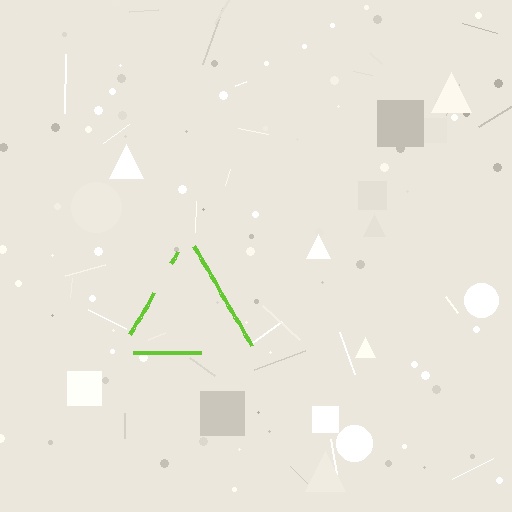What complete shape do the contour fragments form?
The contour fragments form a triangle.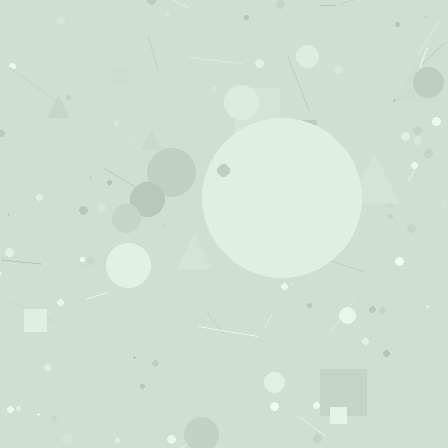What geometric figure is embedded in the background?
A circle is embedded in the background.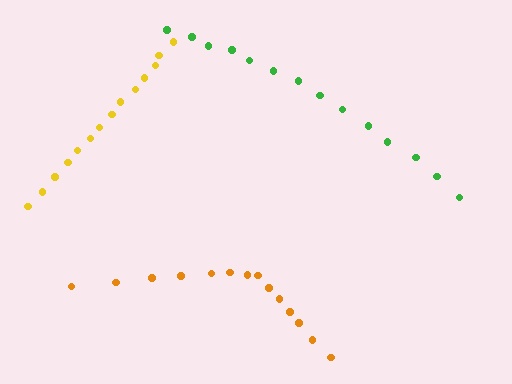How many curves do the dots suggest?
There are 3 distinct paths.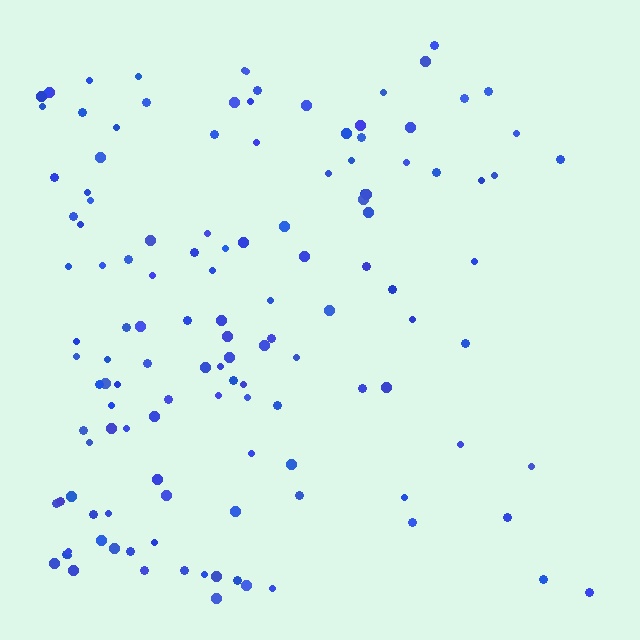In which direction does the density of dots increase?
From right to left, with the left side densest.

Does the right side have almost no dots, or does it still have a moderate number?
Still a moderate number, just noticeably fewer than the left.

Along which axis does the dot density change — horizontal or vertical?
Horizontal.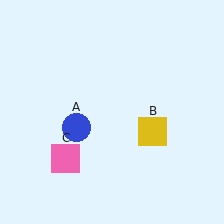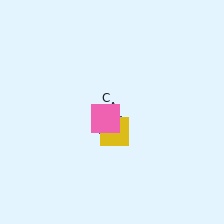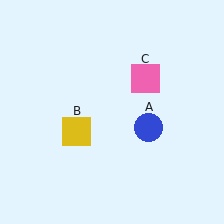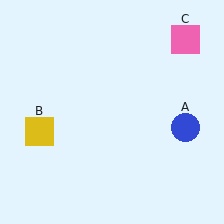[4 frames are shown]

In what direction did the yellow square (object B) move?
The yellow square (object B) moved left.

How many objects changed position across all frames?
3 objects changed position: blue circle (object A), yellow square (object B), pink square (object C).